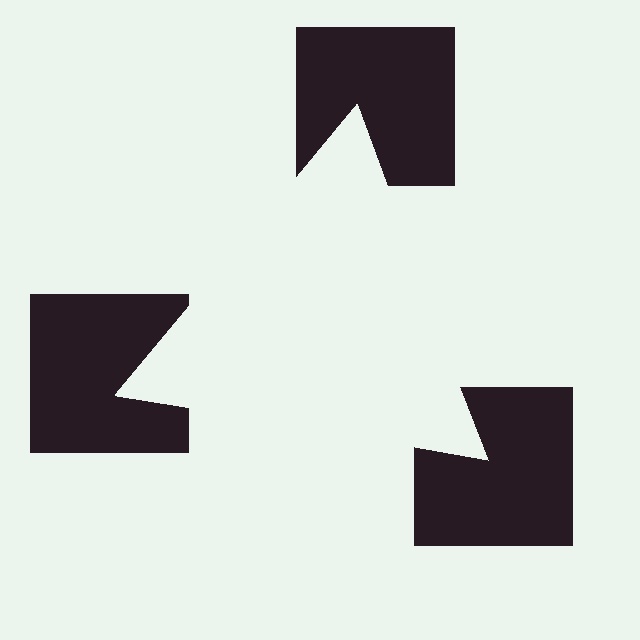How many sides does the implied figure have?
3 sides.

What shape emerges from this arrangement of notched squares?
An illusory triangle — its edges are inferred from the aligned wedge cuts in the notched squares, not physically drawn.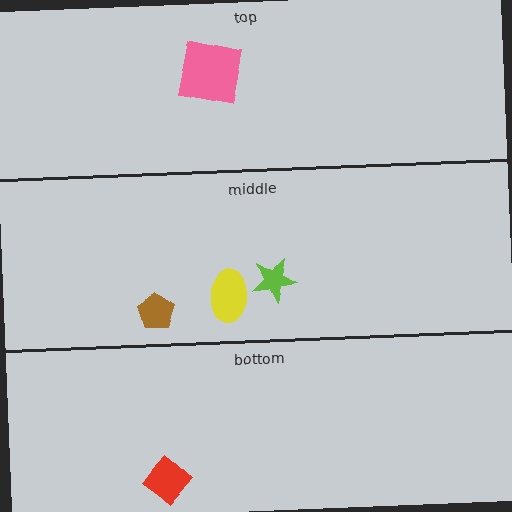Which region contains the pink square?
The top region.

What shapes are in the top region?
The pink square.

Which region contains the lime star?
The middle region.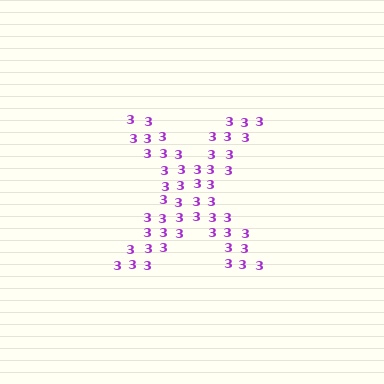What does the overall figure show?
The overall figure shows the letter X.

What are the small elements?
The small elements are digit 3's.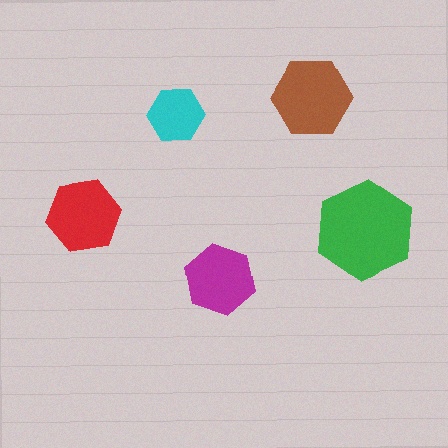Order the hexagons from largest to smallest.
the green one, the brown one, the red one, the magenta one, the cyan one.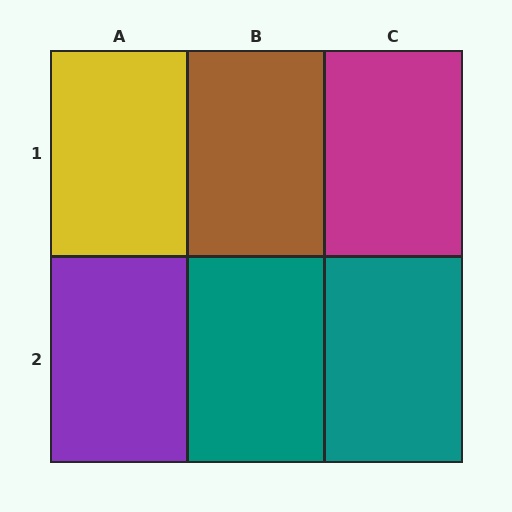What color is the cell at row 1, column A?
Yellow.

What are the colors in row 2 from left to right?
Purple, teal, teal.